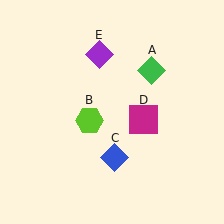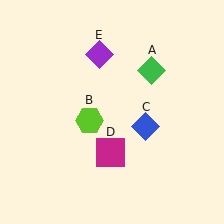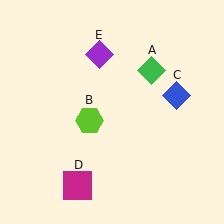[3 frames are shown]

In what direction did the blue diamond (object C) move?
The blue diamond (object C) moved up and to the right.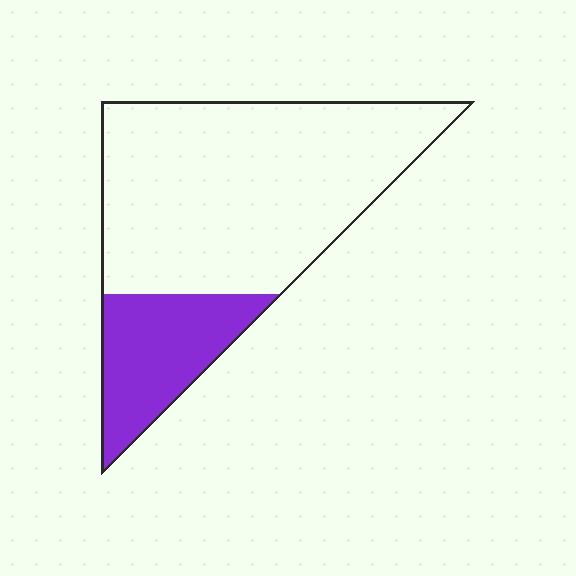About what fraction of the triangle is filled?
About one quarter (1/4).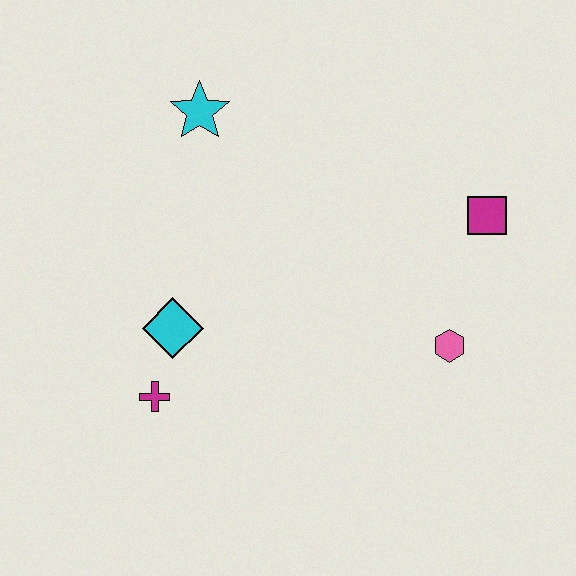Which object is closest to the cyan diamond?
The magenta cross is closest to the cyan diamond.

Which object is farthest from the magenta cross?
The magenta square is farthest from the magenta cross.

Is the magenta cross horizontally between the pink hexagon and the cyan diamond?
No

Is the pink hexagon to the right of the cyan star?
Yes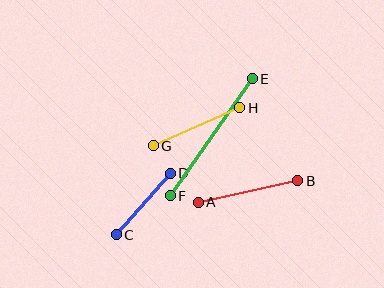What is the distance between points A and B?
The distance is approximately 102 pixels.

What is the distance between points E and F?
The distance is approximately 143 pixels.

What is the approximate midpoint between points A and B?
The midpoint is at approximately (248, 192) pixels.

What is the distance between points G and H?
The distance is approximately 94 pixels.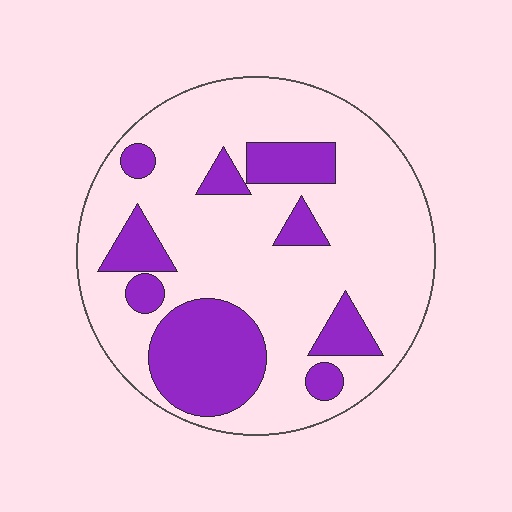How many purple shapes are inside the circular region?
9.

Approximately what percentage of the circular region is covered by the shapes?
Approximately 25%.